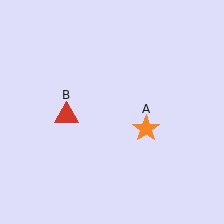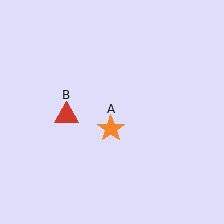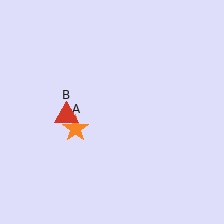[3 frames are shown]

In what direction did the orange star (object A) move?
The orange star (object A) moved left.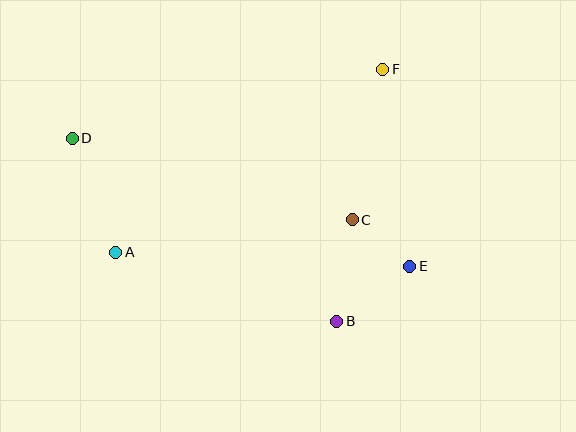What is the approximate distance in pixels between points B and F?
The distance between B and F is approximately 256 pixels.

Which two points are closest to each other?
Points C and E are closest to each other.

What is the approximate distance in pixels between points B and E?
The distance between B and E is approximately 92 pixels.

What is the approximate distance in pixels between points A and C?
The distance between A and C is approximately 239 pixels.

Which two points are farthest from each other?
Points D and E are farthest from each other.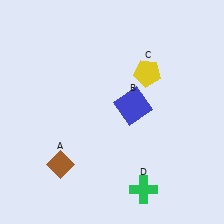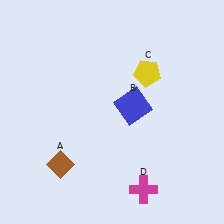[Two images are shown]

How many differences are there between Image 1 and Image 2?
There is 1 difference between the two images.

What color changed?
The cross (D) changed from green in Image 1 to magenta in Image 2.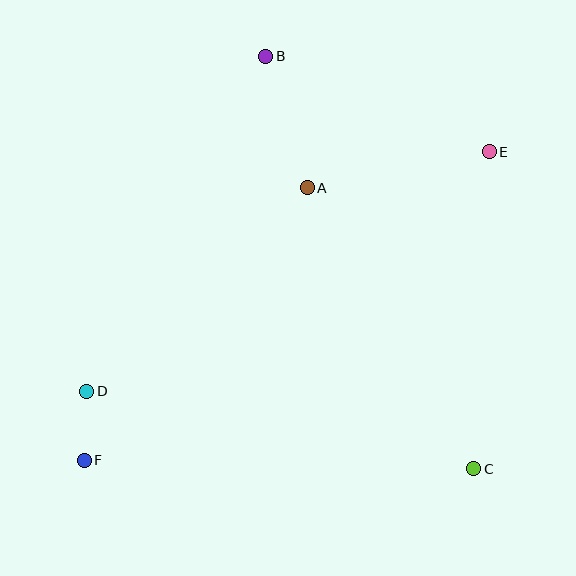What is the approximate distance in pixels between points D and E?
The distance between D and E is approximately 469 pixels.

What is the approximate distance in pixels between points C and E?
The distance between C and E is approximately 317 pixels.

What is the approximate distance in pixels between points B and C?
The distance between B and C is approximately 462 pixels.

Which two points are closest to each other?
Points D and F are closest to each other.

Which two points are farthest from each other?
Points E and F are farthest from each other.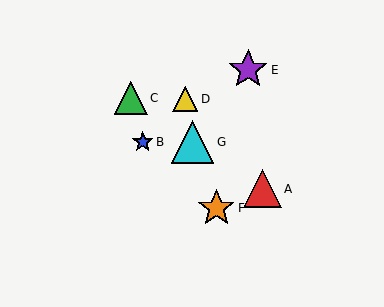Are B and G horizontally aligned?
Yes, both are at y≈142.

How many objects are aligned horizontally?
2 objects (B, G) are aligned horizontally.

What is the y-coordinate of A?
Object A is at y≈189.